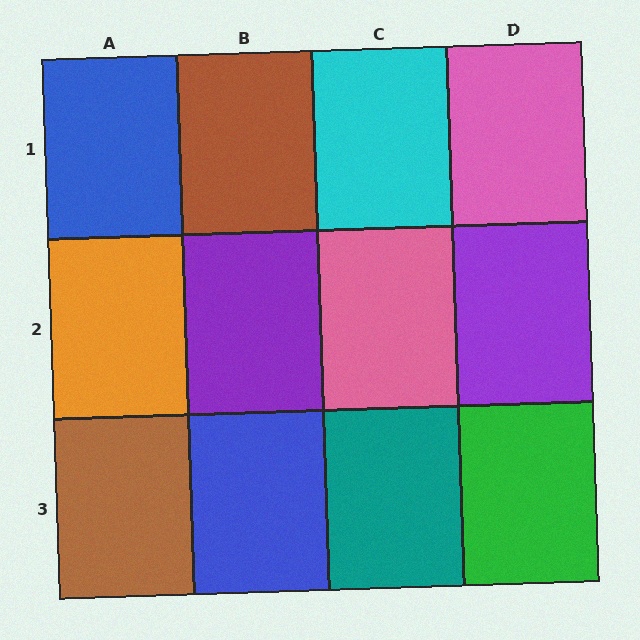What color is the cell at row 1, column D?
Pink.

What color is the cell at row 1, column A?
Blue.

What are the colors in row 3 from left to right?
Brown, blue, teal, green.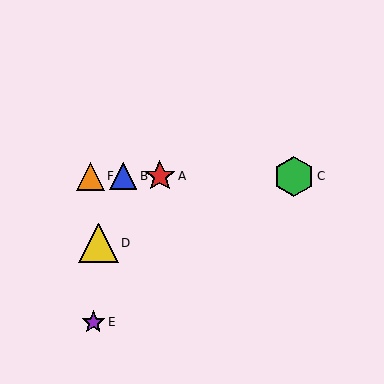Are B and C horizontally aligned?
Yes, both are at y≈176.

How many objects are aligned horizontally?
4 objects (A, B, C, F) are aligned horizontally.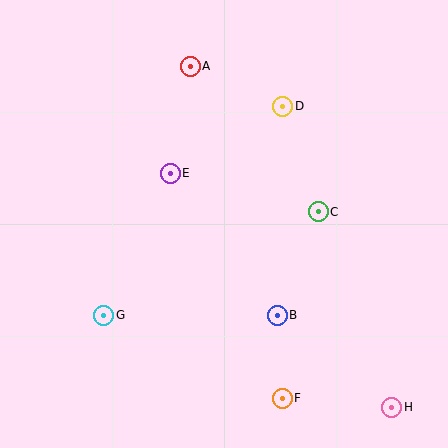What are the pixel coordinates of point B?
Point B is at (277, 315).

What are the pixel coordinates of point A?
Point A is at (190, 66).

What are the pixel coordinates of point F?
Point F is at (282, 398).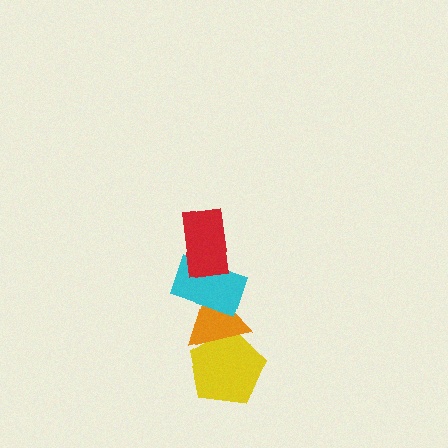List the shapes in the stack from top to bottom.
From top to bottom: the red rectangle, the cyan rectangle, the orange triangle, the yellow pentagon.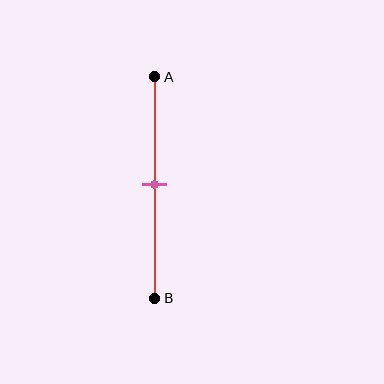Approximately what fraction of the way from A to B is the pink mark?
The pink mark is approximately 50% of the way from A to B.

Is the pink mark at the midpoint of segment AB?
Yes, the mark is approximately at the midpoint.